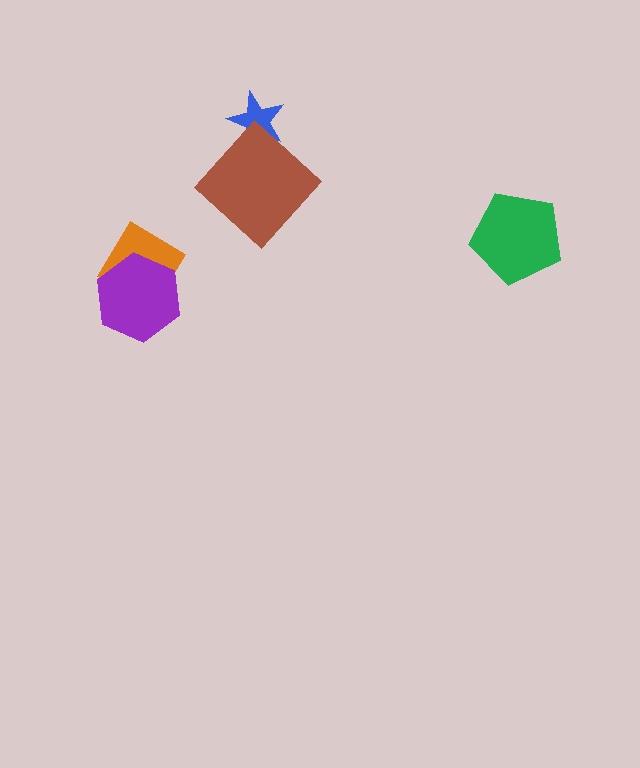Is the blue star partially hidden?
Yes, it is partially covered by another shape.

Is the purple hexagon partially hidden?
No, no other shape covers it.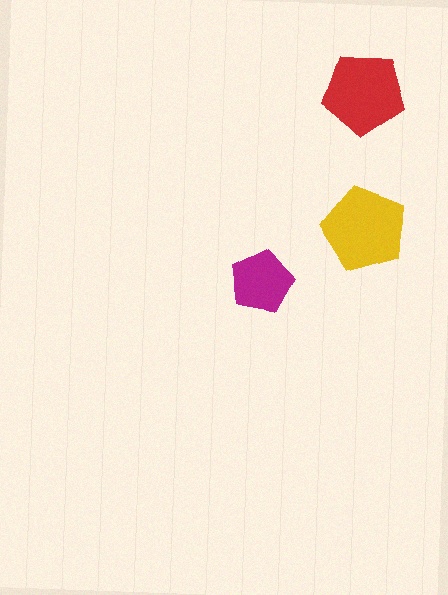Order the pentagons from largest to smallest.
the yellow one, the red one, the magenta one.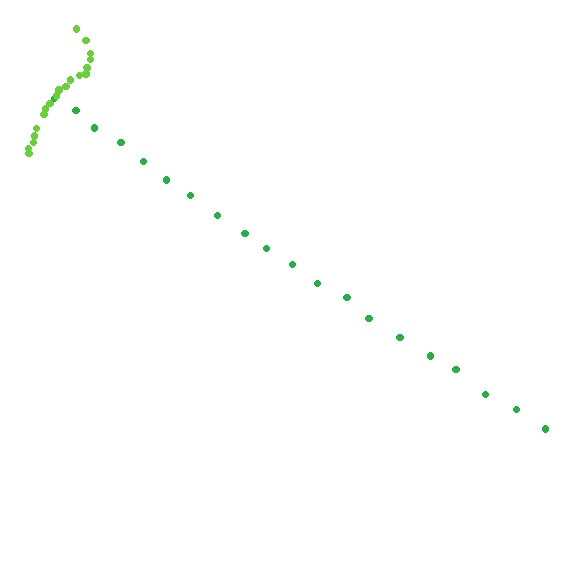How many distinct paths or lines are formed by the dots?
There are 2 distinct paths.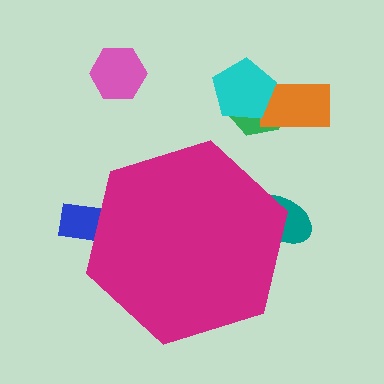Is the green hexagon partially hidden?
No, the green hexagon is fully visible.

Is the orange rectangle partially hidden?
No, the orange rectangle is fully visible.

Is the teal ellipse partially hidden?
Yes, the teal ellipse is partially hidden behind the magenta hexagon.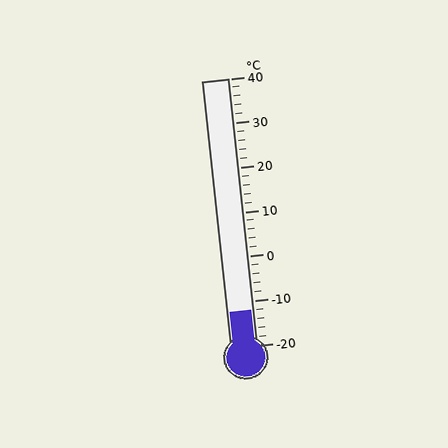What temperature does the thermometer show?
The thermometer shows approximately -12°C.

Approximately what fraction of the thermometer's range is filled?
The thermometer is filled to approximately 15% of its range.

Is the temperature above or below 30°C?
The temperature is below 30°C.